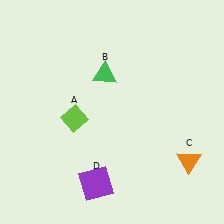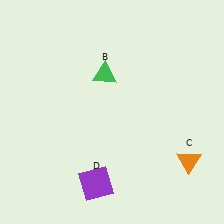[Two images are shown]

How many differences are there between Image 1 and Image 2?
There is 1 difference between the two images.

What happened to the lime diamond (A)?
The lime diamond (A) was removed in Image 2. It was in the bottom-left area of Image 1.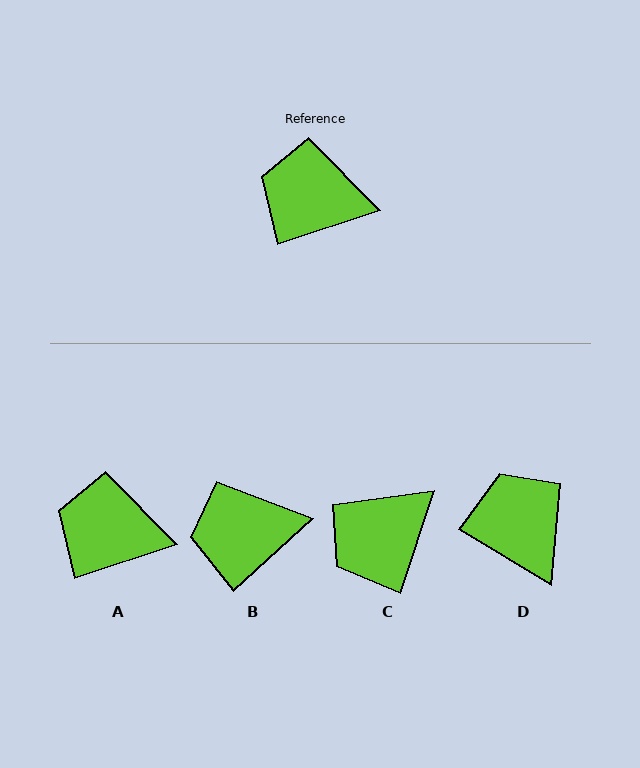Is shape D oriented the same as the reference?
No, it is off by about 49 degrees.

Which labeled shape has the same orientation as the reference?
A.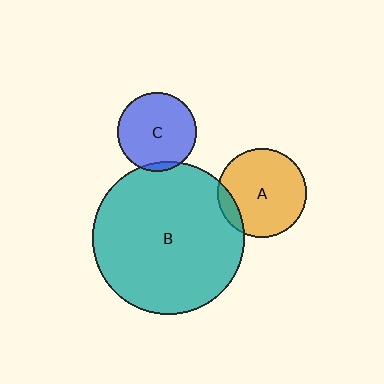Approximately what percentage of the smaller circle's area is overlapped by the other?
Approximately 10%.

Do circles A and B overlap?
Yes.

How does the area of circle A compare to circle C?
Approximately 1.3 times.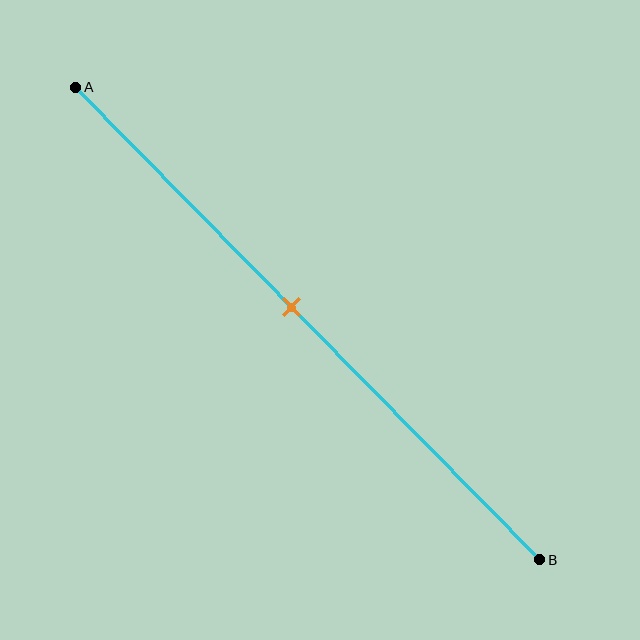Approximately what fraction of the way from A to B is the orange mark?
The orange mark is approximately 45% of the way from A to B.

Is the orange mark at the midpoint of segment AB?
No, the mark is at about 45% from A, not at the 50% midpoint.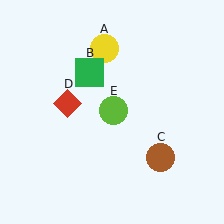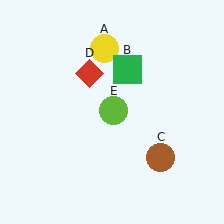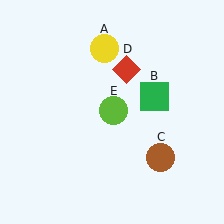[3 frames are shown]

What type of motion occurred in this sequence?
The green square (object B), red diamond (object D) rotated clockwise around the center of the scene.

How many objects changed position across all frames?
2 objects changed position: green square (object B), red diamond (object D).